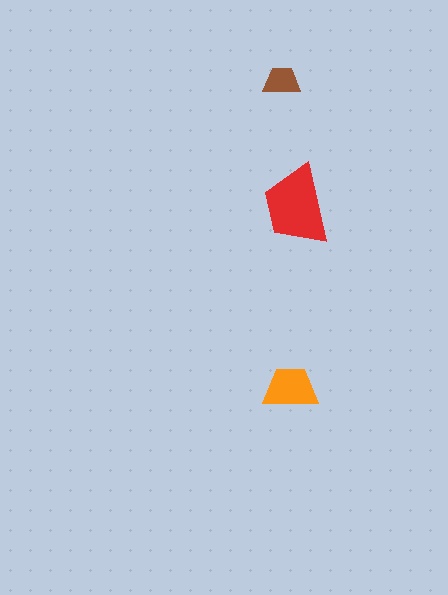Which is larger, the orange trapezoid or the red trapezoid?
The red one.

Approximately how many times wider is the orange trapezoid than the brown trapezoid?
About 1.5 times wider.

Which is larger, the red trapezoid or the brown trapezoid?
The red one.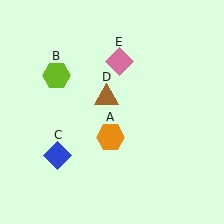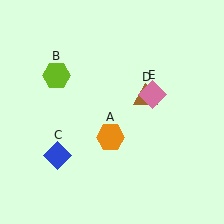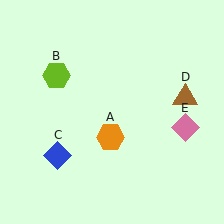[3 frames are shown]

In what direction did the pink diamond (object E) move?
The pink diamond (object E) moved down and to the right.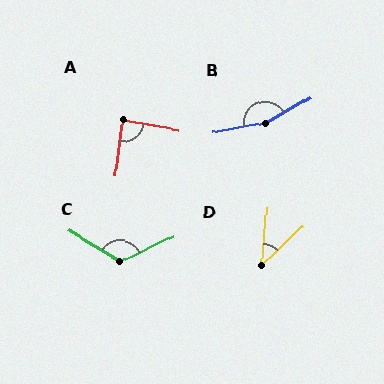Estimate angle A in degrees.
Approximately 87 degrees.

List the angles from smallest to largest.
D (41°), A (87°), C (122°), B (162°).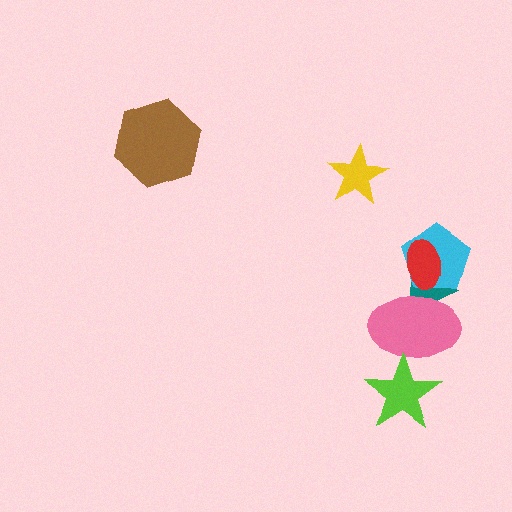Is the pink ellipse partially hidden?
Yes, it is partially covered by another shape.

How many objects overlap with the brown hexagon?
0 objects overlap with the brown hexagon.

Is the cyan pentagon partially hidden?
Yes, it is partially covered by another shape.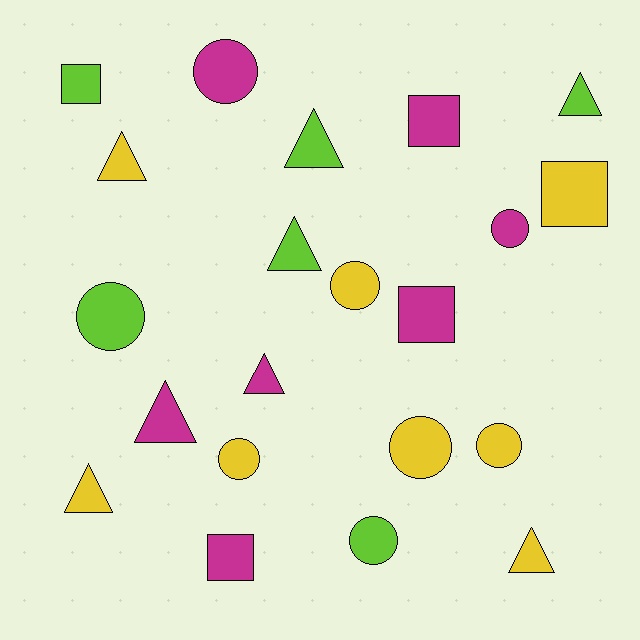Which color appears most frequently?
Yellow, with 8 objects.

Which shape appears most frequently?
Triangle, with 8 objects.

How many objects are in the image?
There are 21 objects.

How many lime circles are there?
There are 2 lime circles.